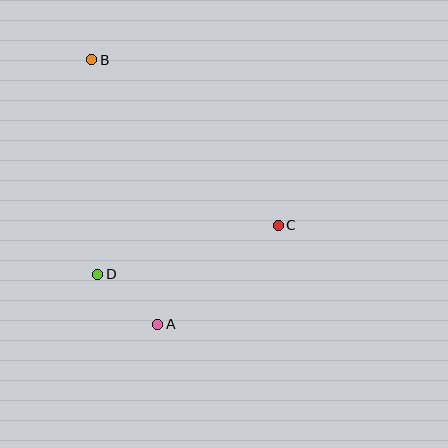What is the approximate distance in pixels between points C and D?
The distance between C and D is approximately 187 pixels.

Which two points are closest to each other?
Points A and D are closest to each other.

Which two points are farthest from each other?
Points A and B are farthest from each other.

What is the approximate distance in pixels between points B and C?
The distance between B and C is approximately 249 pixels.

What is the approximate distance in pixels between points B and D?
The distance between B and D is approximately 215 pixels.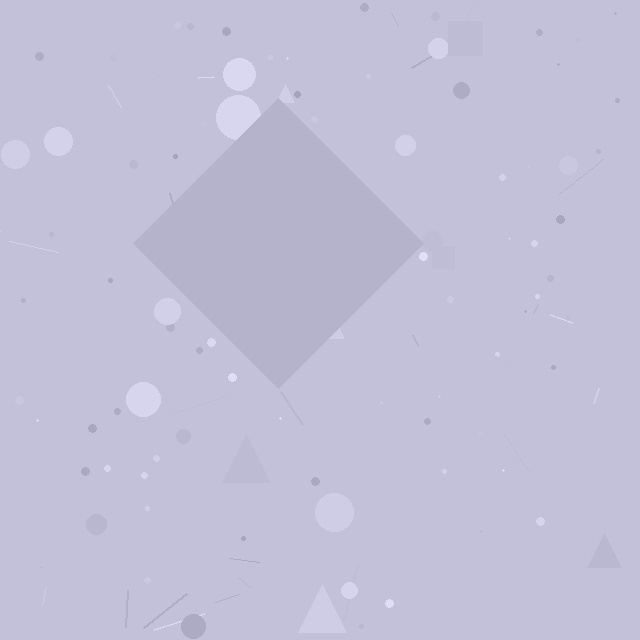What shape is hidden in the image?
A diamond is hidden in the image.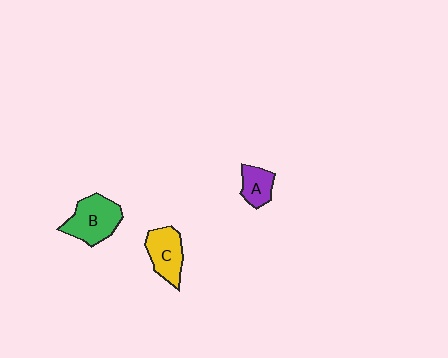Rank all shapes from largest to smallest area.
From largest to smallest: B (green), C (yellow), A (purple).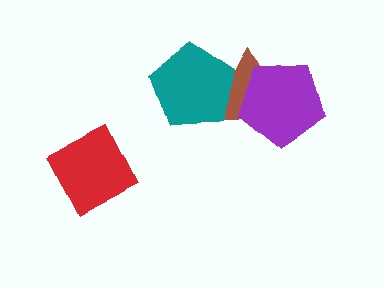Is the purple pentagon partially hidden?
No, no other shape covers it.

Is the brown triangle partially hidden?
Yes, it is partially covered by another shape.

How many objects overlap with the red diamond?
0 objects overlap with the red diamond.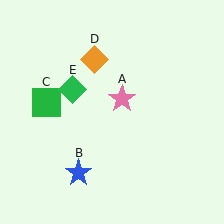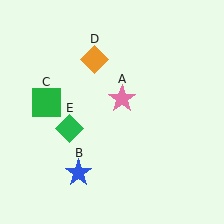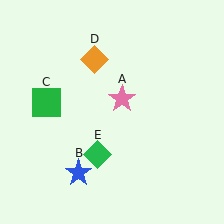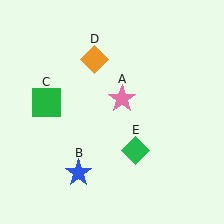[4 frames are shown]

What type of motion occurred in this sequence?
The green diamond (object E) rotated counterclockwise around the center of the scene.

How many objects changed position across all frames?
1 object changed position: green diamond (object E).